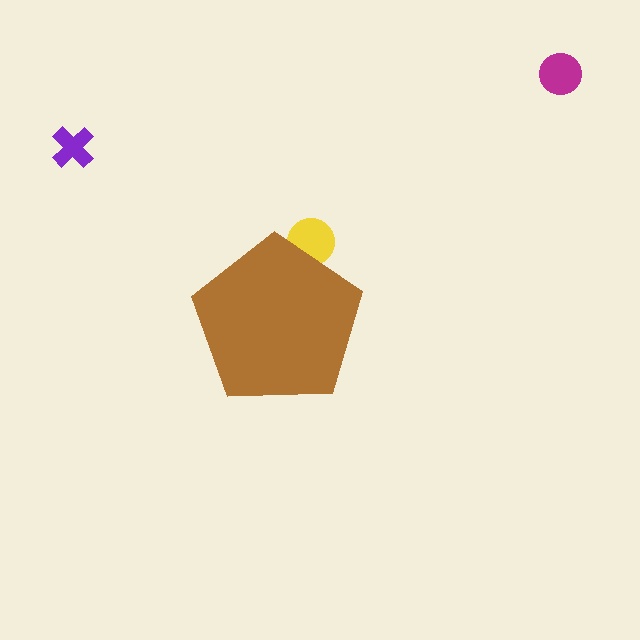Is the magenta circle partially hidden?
No, the magenta circle is fully visible.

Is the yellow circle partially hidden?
Yes, the yellow circle is partially hidden behind the brown pentagon.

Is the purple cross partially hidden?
No, the purple cross is fully visible.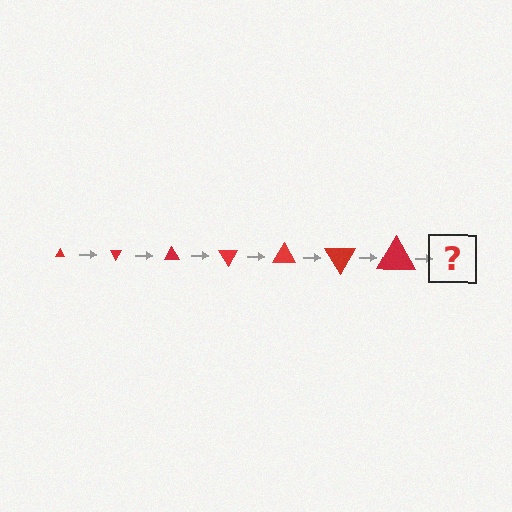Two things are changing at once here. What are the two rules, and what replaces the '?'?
The two rules are that the triangle grows larger each step and it rotates 60 degrees each step. The '?' should be a triangle, larger than the previous one and rotated 420 degrees from the start.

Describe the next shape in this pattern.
It should be a triangle, larger than the previous one and rotated 420 degrees from the start.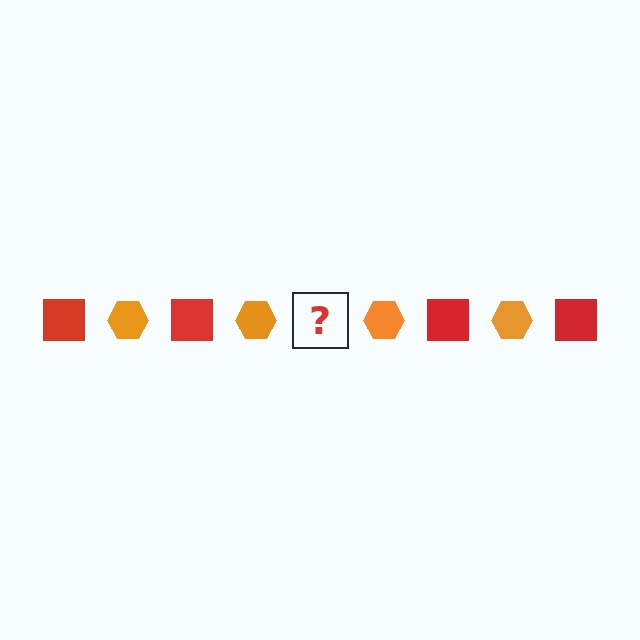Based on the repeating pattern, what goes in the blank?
The blank should be a red square.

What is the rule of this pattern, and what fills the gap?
The rule is that the pattern alternates between red square and orange hexagon. The gap should be filled with a red square.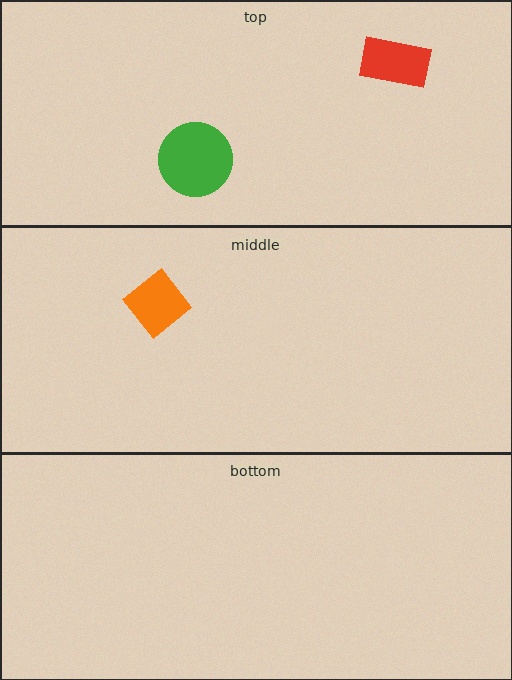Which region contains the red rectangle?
The top region.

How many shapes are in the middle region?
1.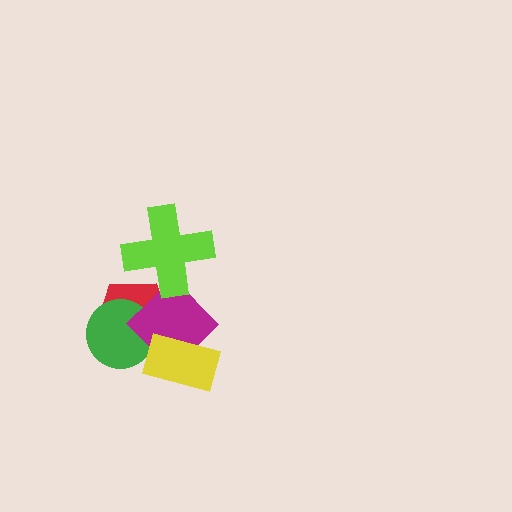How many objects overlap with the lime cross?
2 objects overlap with the lime cross.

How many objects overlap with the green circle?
2 objects overlap with the green circle.